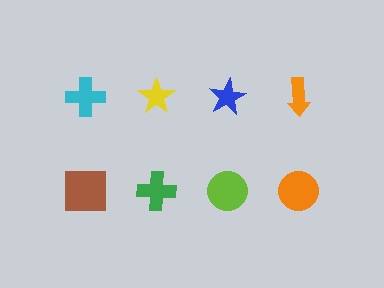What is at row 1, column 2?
A yellow star.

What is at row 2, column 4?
An orange circle.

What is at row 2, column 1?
A brown square.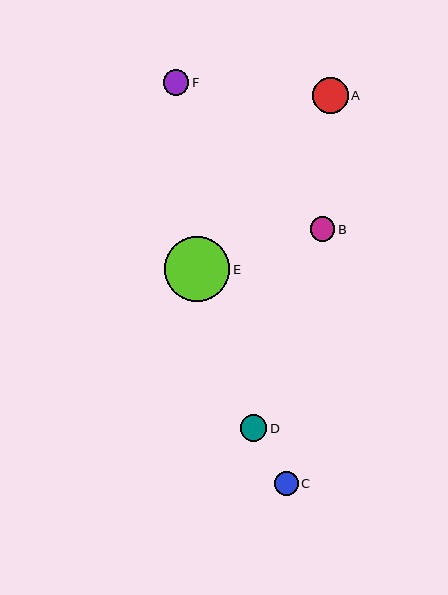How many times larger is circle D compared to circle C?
Circle D is approximately 1.2 times the size of circle C.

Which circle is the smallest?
Circle C is the smallest with a size of approximately 23 pixels.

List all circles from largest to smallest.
From largest to smallest: E, A, D, F, B, C.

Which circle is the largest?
Circle E is the largest with a size of approximately 66 pixels.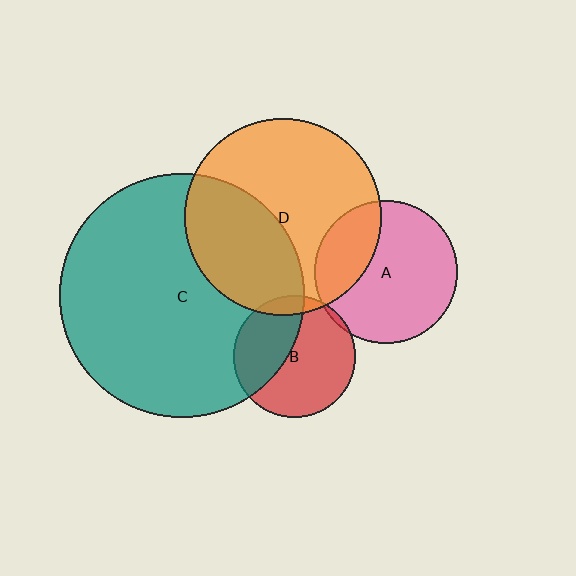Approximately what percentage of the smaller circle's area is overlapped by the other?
Approximately 40%.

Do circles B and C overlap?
Yes.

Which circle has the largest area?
Circle C (teal).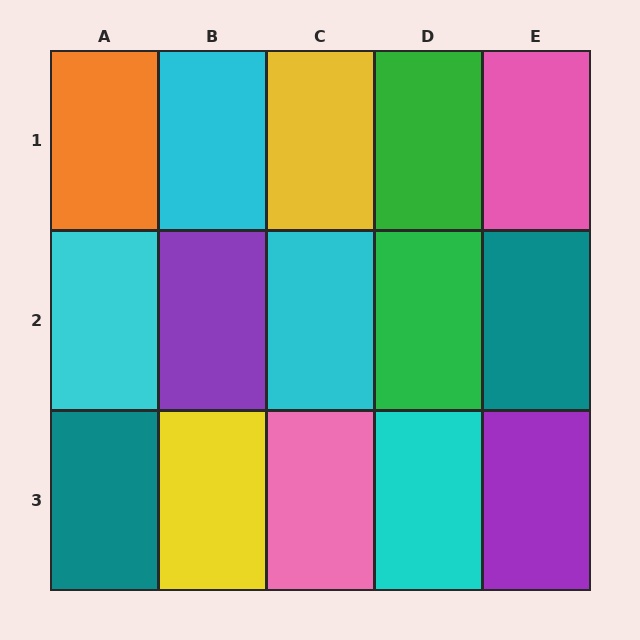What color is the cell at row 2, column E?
Teal.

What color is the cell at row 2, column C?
Cyan.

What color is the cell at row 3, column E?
Purple.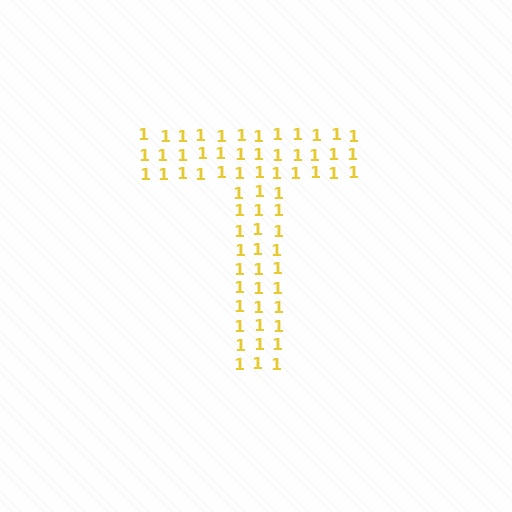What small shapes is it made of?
It is made of small digit 1's.